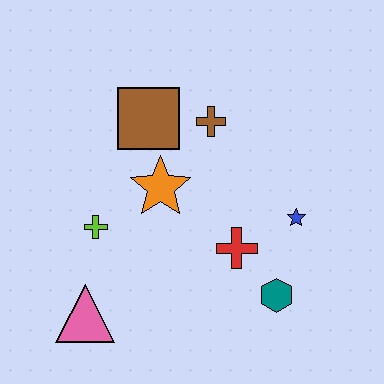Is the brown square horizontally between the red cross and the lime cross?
Yes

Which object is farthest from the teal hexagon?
The brown square is farthest from the teal hexagon.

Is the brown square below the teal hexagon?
No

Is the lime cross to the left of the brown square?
Yes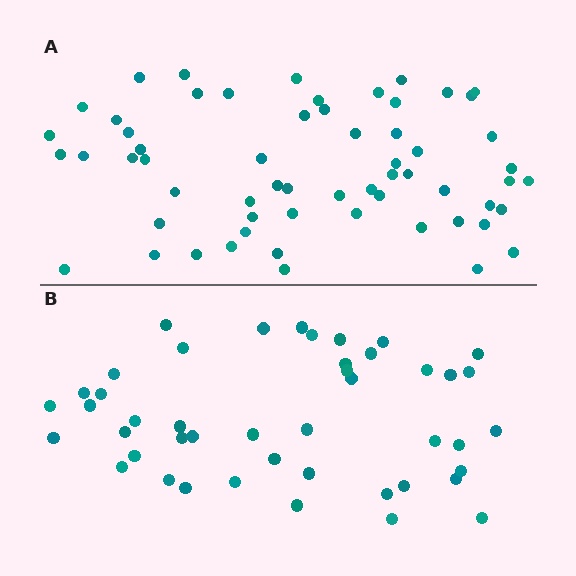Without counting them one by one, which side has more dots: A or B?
Region A (the top region) has more dots.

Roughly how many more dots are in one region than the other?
Region A has approximately 15 more dots than region B.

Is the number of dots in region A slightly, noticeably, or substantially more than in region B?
Region A has noticeably more, but not dramatically so. The ratio is roughly 1.3 to 1.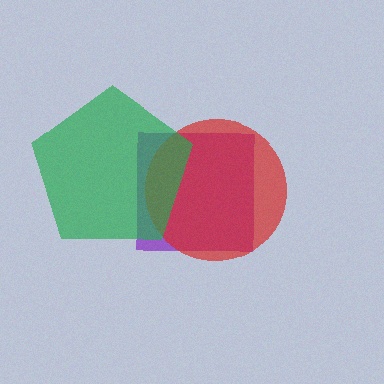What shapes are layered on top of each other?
The layered shapes are: a purple square, a red circle, a green pentagon.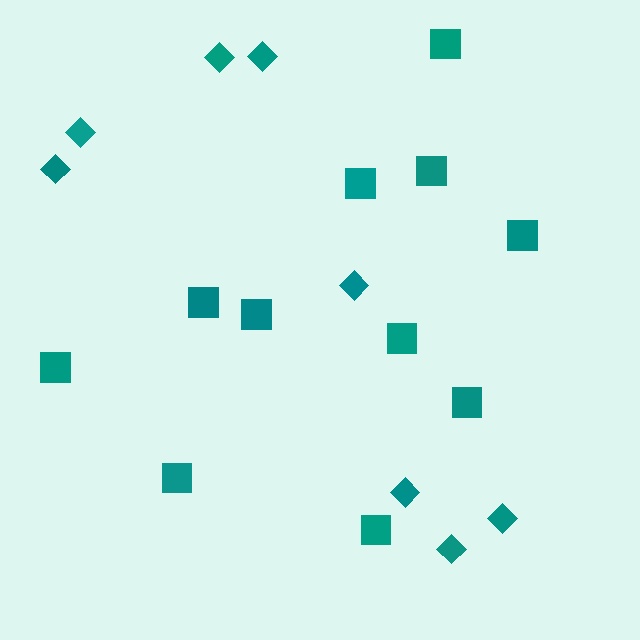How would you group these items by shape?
There are 2 groups: one group of squares (11) and one group of diamonds (8).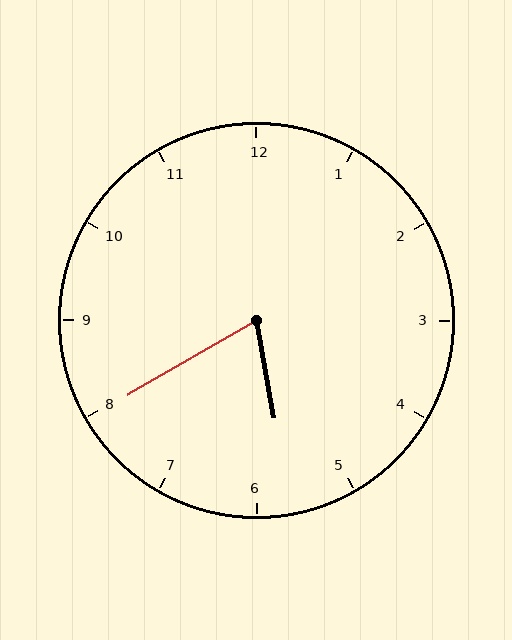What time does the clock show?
5:40.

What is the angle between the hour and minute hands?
Approximately 70 degrees.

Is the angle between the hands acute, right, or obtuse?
It is acute.